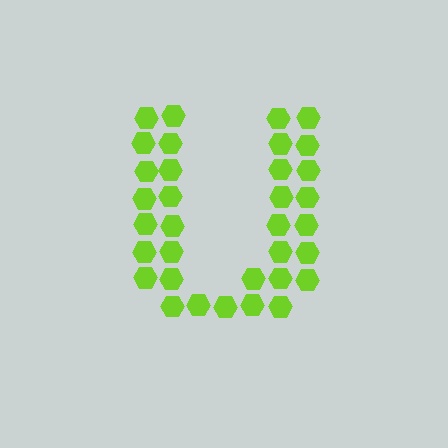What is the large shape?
The large shape is the letter U.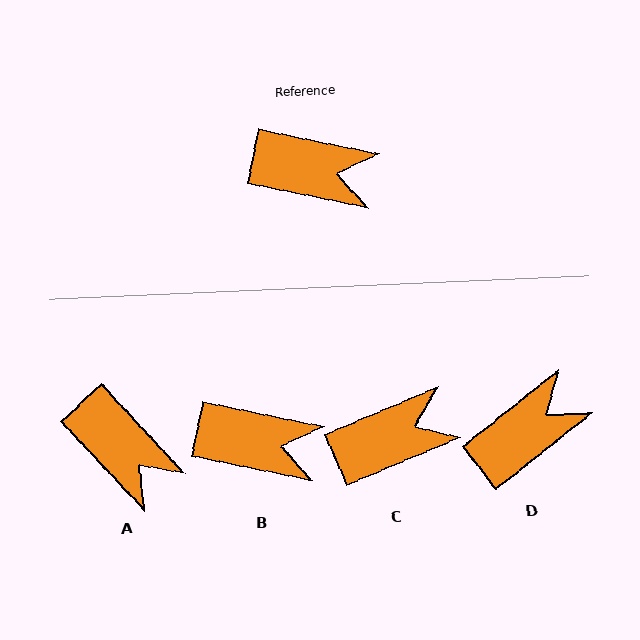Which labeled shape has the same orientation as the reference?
B.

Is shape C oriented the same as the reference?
No, it is off by about 35 degrees.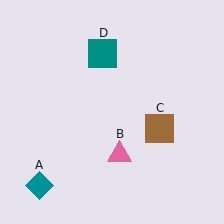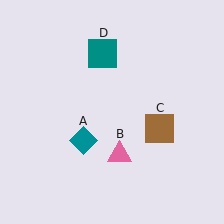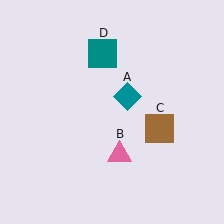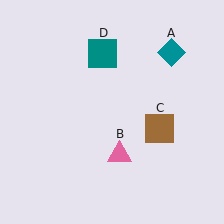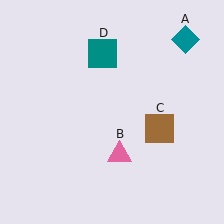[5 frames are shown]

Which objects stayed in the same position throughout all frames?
Pink triangle (object B) and brown square (object C) and teal square (object D) remained stationary.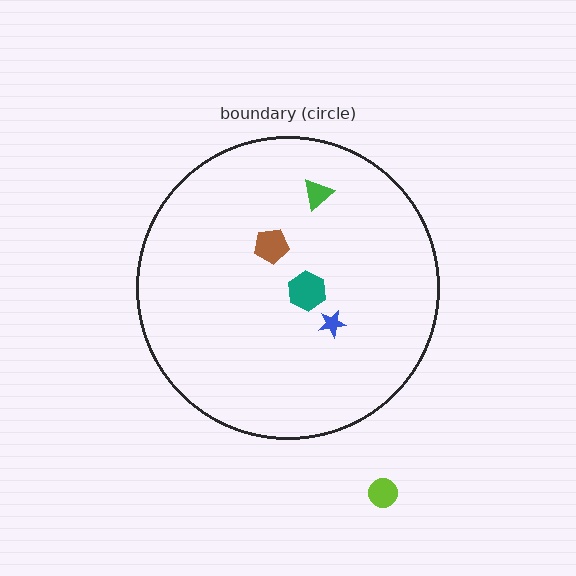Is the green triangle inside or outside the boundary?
Inside.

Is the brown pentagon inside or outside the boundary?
Inside.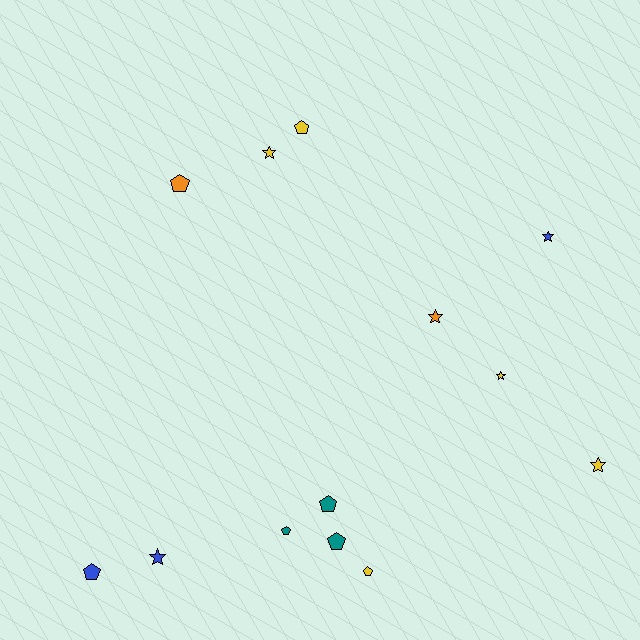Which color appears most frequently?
Yellow, with 5 objects.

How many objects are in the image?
There are 13 objects.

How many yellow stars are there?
There are 3 yellow stars.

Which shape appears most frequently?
Pentagon, with 7 objects.